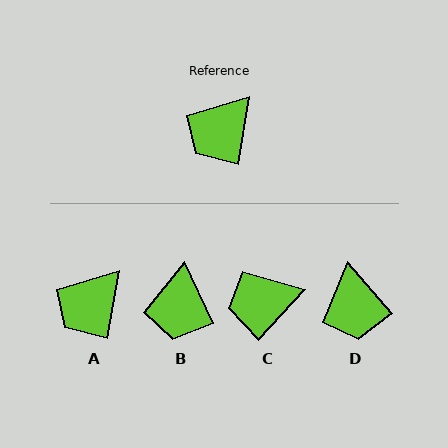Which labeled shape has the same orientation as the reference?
A.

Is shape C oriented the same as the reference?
No, it is off by about 33 degrees.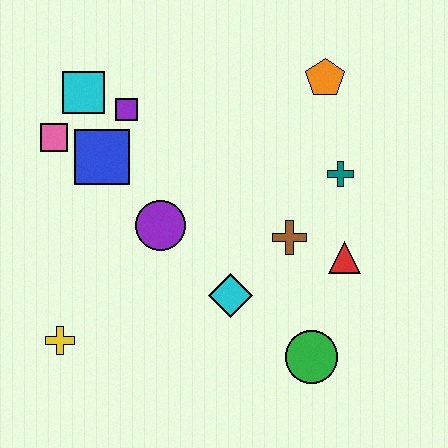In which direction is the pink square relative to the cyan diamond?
The pink square is to the left of the cyan diamond.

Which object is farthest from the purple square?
The green circle is farthest from the purple square.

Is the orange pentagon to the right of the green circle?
Yes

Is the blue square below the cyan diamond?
No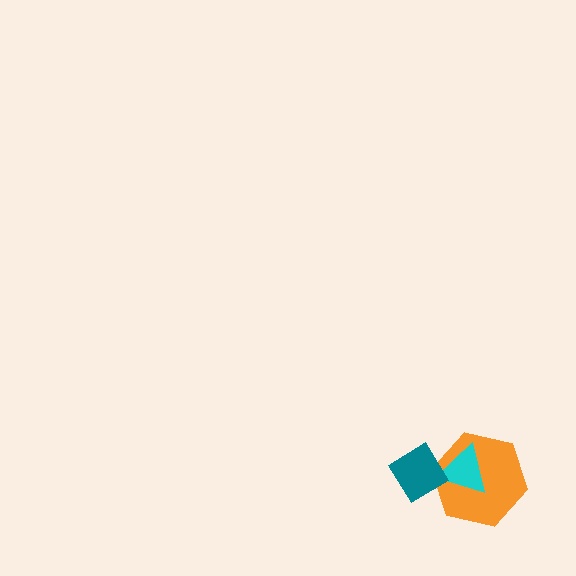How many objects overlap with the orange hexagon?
2 objects overlap with the orange hexagon.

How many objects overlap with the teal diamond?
2 objects overlap with the teal diamond.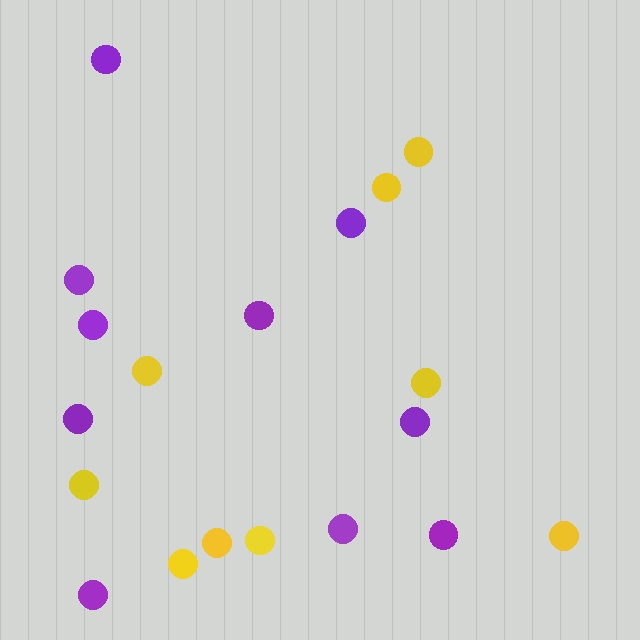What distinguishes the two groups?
There are 2 groups: one group of yellow circles (9) and one group of purple circles (10).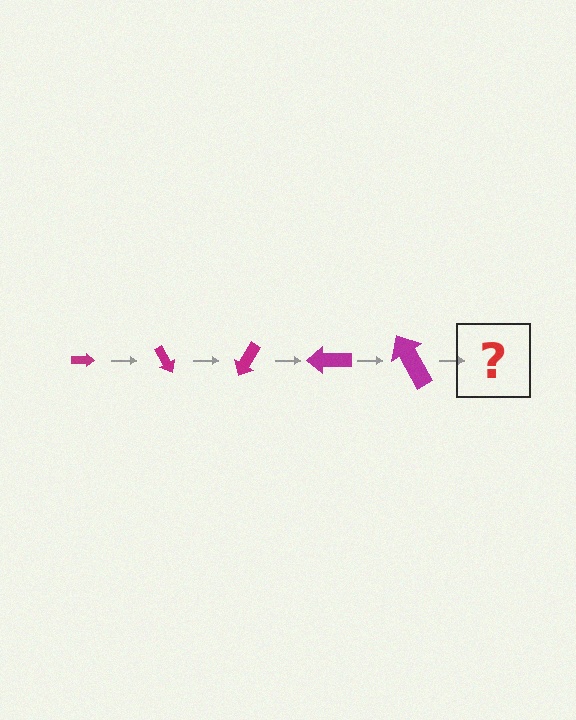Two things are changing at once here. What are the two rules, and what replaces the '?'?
The two rules are that the arrow grows larger each step and it rotates 60 degrees each step. The '?' should be an arrow, larger than the previous one and rotated 300 degrees from the start.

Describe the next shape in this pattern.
It should be an arrow, larger than the previous one and rotated 300 degrees from the start.